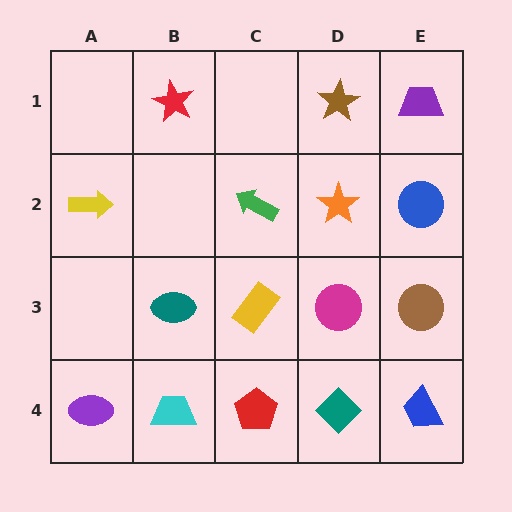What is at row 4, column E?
A blue trapezoid.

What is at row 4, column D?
A teal diamond.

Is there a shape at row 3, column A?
No, that cell is empty.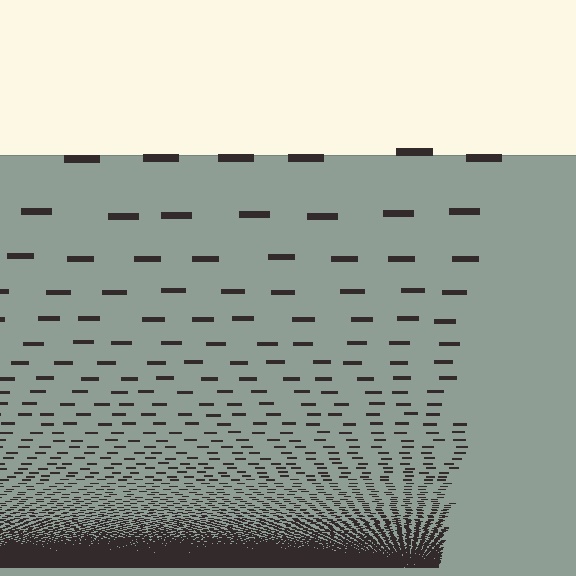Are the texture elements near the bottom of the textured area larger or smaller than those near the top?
Smaller. The gradient is inverted — elements near the bottom are smaller and denser.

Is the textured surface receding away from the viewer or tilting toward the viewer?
The surface appears to tilt toward the viewer. Texture elements get larger and sparser toward the top.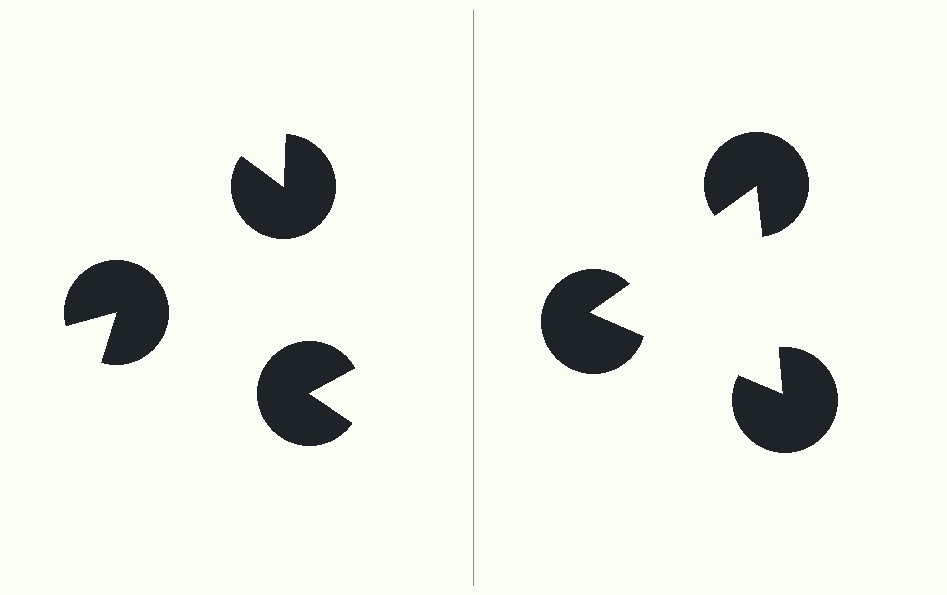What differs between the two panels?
The pac-man discs are positioned identically on both sides; only the wedge orientations differ. On the right they align to a triangle; on the left they are misaligned.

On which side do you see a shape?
An illusory triangle appears on the right side. On the left side the wedge cuts are rotated, so no coherent shape forms.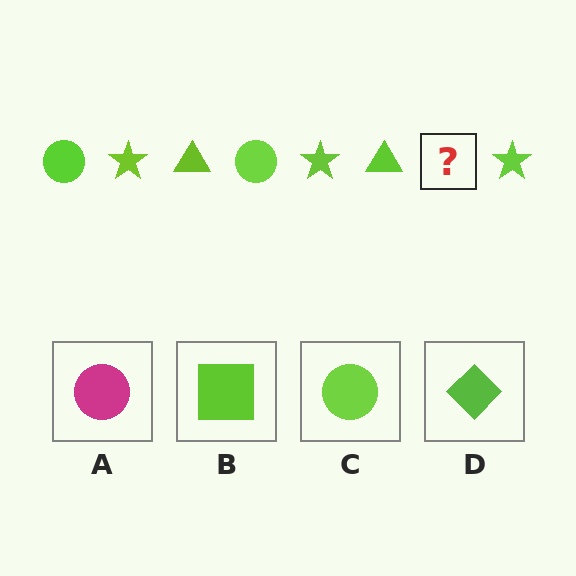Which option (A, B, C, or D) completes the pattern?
C.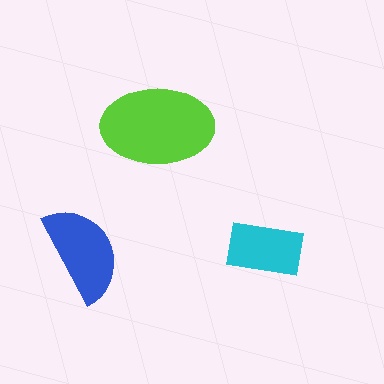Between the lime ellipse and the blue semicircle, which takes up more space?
The lime ellipse.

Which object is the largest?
The lime ellipse.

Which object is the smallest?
The cyan rectangle.